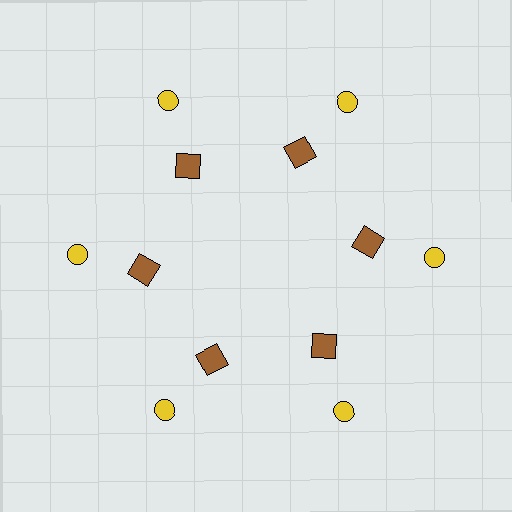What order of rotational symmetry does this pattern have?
This pattern has 6-fold rotational symmetry.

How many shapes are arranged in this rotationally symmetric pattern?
There are 12 shapes, arranged in 6 groups of 2.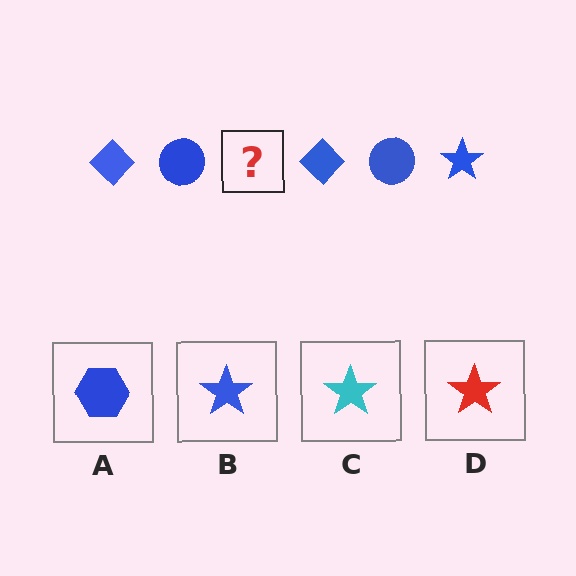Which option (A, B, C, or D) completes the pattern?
B.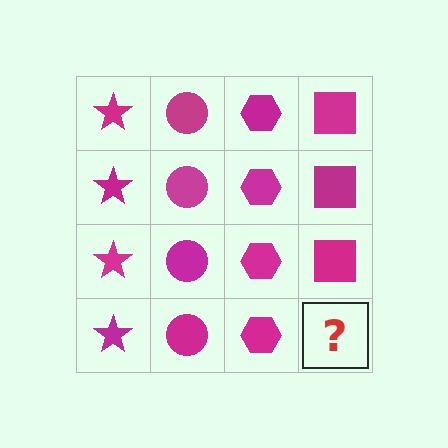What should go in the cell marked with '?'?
The missing cell should contain a magenta square.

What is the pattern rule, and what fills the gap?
The rule is that each column has a consistent shape. The gap should be filled with a magenta square.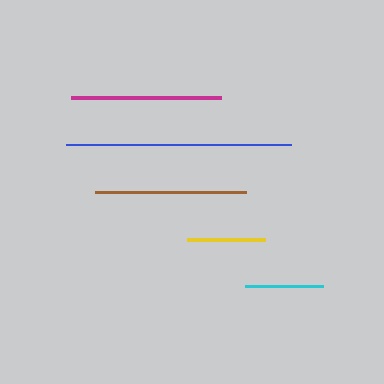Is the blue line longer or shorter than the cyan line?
The blue line is longer than the cyan line.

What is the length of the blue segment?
The blue segment is approximately 225 pixels long.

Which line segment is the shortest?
The yellow line is the shortest at approximately 78 pixels.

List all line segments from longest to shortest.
From longest to shortest: blue, brown, magenta, cyan, yellow.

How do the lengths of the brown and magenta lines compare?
The brown and magenta lines are approximately the same length.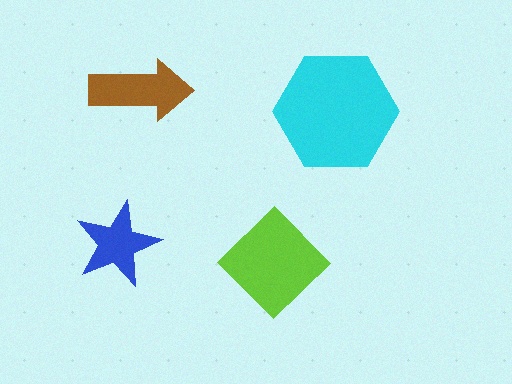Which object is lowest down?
The lime diamond is bottommost.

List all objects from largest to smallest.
The cyan hexagon, the lime diamond, the brown arrow, the blue star.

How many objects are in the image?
There are 4 objects in the image.